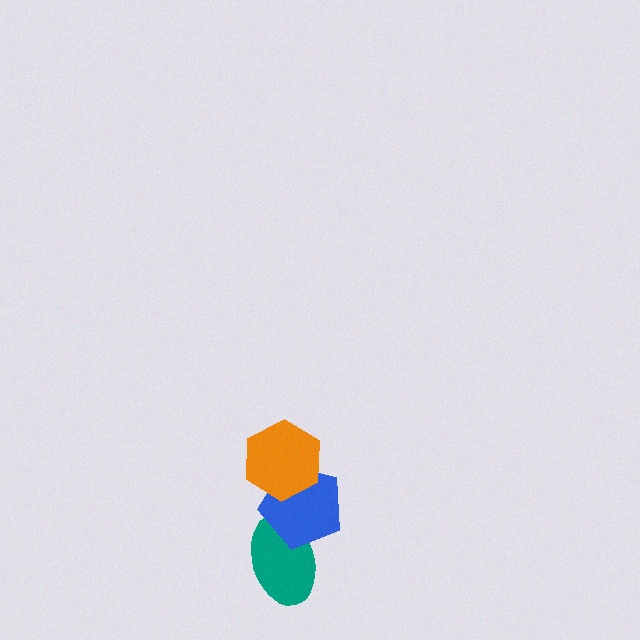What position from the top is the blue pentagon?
The blue pentagon is 2nd from the top.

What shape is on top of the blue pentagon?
The orange hexagon is on top of the blue pentagon.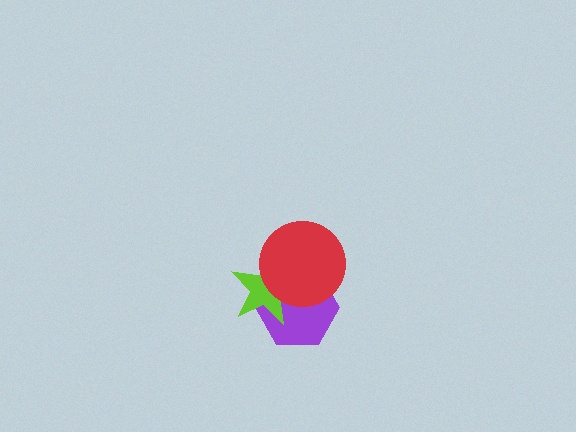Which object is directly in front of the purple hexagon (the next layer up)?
The lime star is directly in front of the purple hexagon.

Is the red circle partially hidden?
No, no other shape covers it.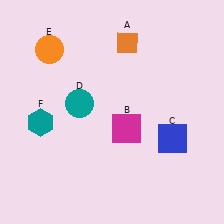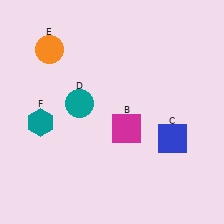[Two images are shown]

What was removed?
The orange diamond (A) was removed in Image 2.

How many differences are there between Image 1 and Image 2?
There is 1 difference between the two images.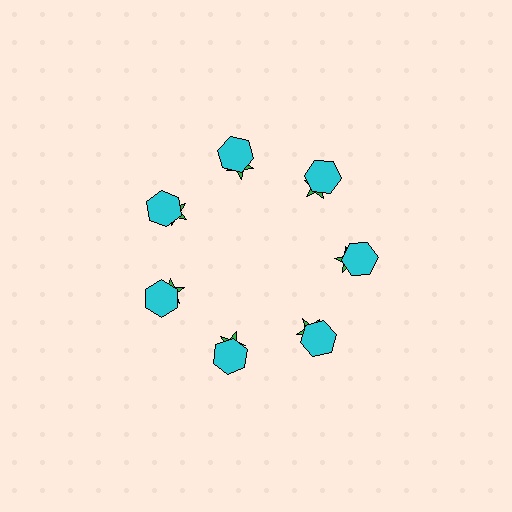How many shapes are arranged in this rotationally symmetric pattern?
There are 14 shapes, arranged in 7 groups of 2.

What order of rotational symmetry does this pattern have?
This pattern has 7-fold rotational symmetry.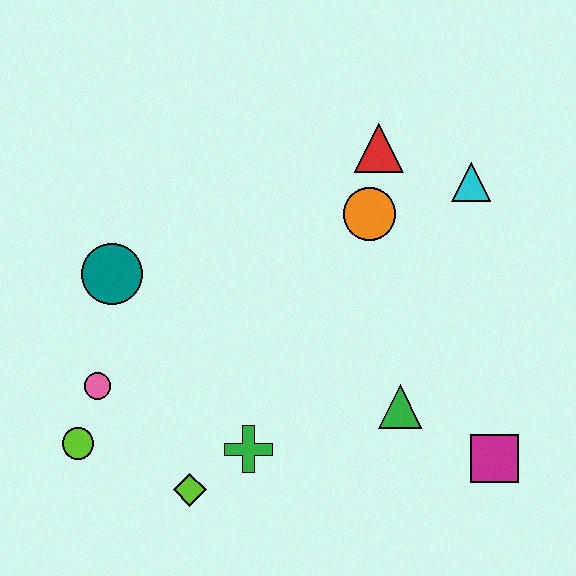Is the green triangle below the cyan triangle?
Yes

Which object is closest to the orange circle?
The red triangle is closest to the orange circle.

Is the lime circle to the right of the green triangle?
No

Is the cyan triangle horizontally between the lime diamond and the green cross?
No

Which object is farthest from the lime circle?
The cyan triangle is farthest from the lime circle.